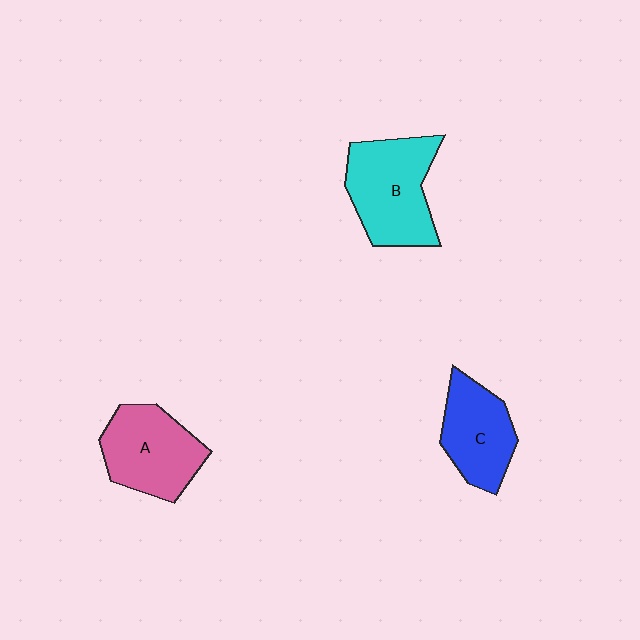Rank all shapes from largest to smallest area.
From largest to smallest: B (cyan), A (pink), C (blue).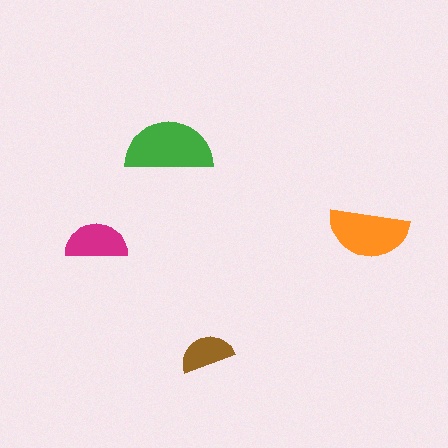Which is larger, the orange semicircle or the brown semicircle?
The orange one.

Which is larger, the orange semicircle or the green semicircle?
The green one.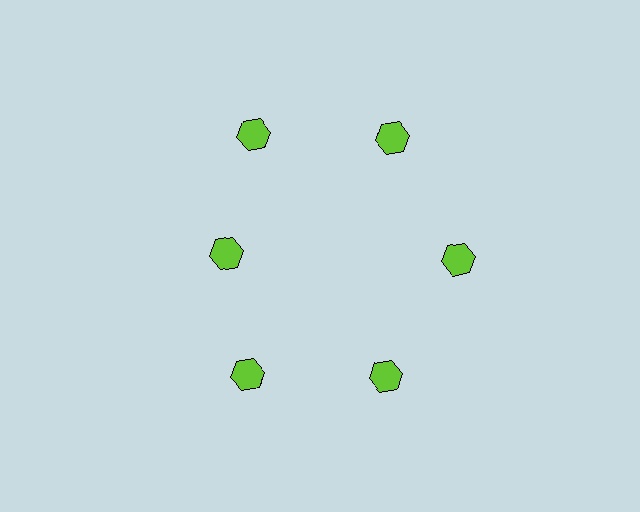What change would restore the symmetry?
The symmetry would be restored by moving it outward, back onto the ring so that all 6 hexagons sit at equal angles and equal distance from the center.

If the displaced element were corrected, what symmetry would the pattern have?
It would have 6-fold rotational symmetry — the pattern would map onto itself every 60 degrees.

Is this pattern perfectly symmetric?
No. The 6 lime hexagons are arranged in a ring, but one element near the 9 o'clock position is pulled inward toward the center, breaking the 6-fold rotational symmetry.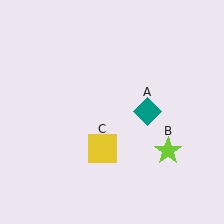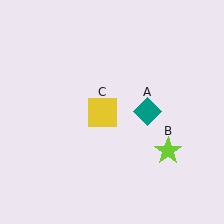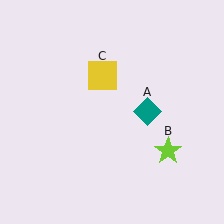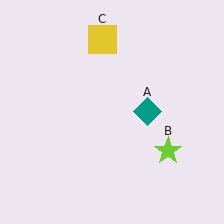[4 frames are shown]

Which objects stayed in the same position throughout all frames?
Teal diamond (object A) and lime star (object B) remained stationary.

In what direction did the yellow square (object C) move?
The yellow square (object C) moved up.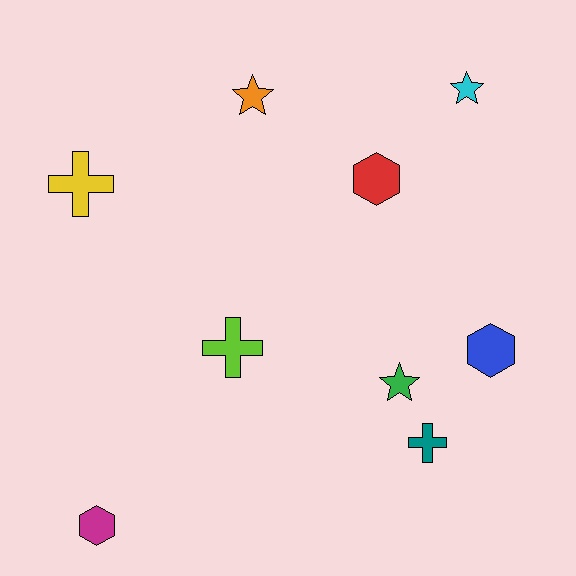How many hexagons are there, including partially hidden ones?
There are 3 hexagons.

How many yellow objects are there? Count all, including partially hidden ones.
There is 1 yellow object.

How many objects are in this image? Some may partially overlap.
There are 9 objects.